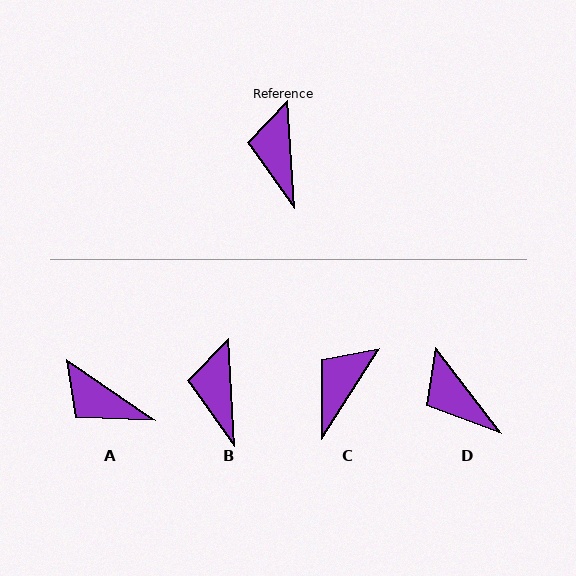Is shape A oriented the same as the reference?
No, it is off by about 52 degrees.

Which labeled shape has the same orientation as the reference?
B.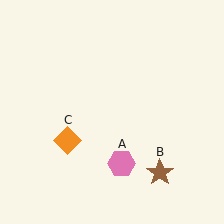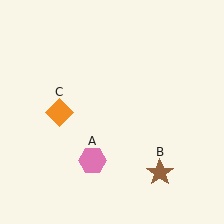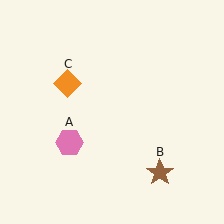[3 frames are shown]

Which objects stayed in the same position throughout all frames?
Brown star (object B) remained stationary.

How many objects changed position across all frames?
2 objects changed position: pink hexagon (object A), orange diamond (object C).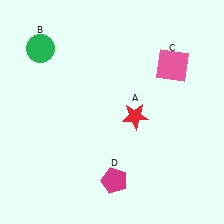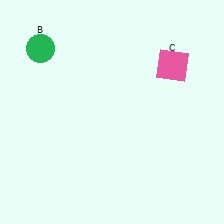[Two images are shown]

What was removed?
The red star (A), the magenta pentagon (D) were removed in Image 2.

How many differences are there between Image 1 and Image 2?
There are 2 differences between the two images.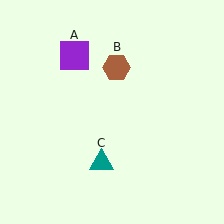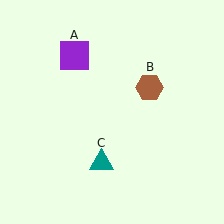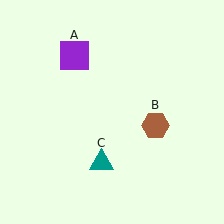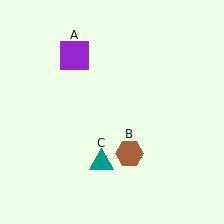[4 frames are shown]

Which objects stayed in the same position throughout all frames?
Purple square (object A) and teal triangle (object C) remained stationary.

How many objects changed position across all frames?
1 object changed position: brown hexagon (object B).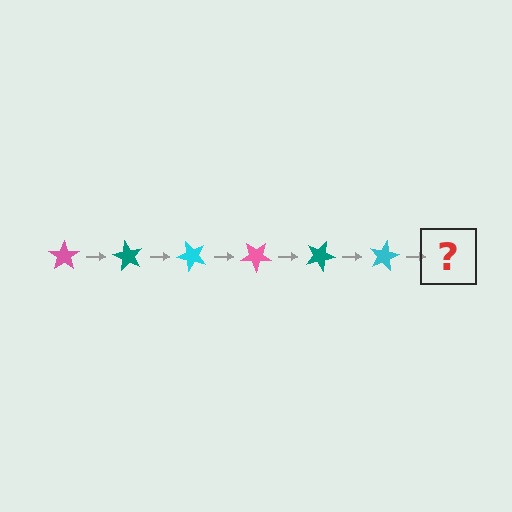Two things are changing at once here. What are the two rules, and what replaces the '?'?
The two rules are that it rotates 60 degrees each step and the color cycles through pink, teal, and cyan. The '?' should be a pink star, rotated 360 degrees from the start.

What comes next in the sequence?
The next element should be a pink star, rotated 360 degrees from the start.